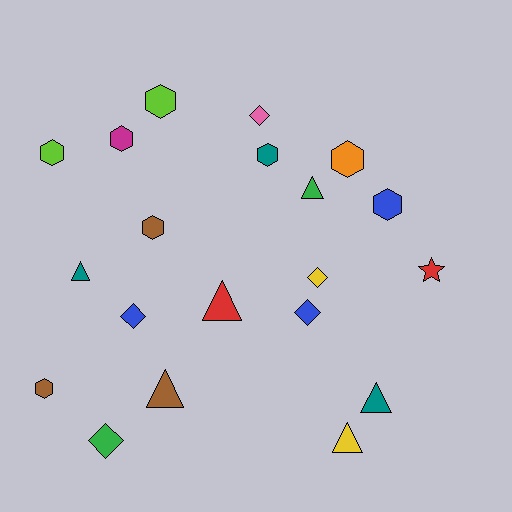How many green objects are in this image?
There are 2 green objects.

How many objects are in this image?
There are 20 objects.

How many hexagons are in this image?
There are 8 hexagons.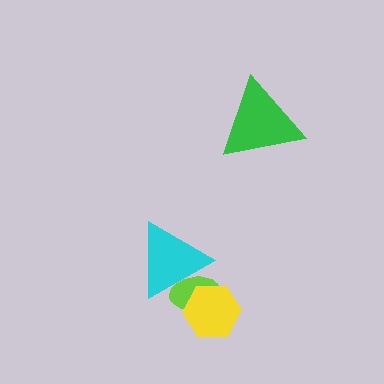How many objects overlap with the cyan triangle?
2 objects overlap with the cyan triangle.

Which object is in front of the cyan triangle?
The yellow hexagon is in front of the cyan triangle.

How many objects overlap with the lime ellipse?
2 objects overlap with the lime ellipse.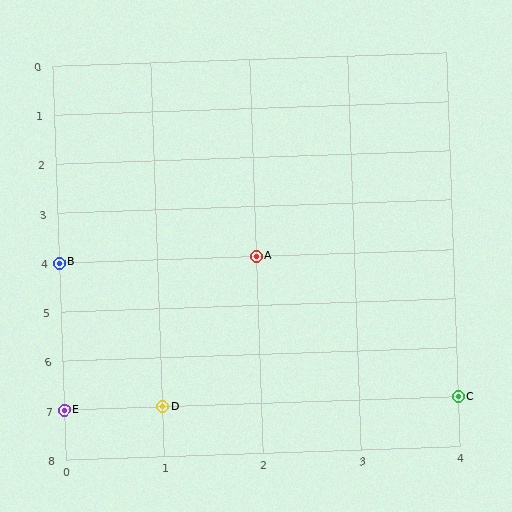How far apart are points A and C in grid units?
Points A and C are 2 columns and 3 rows apart (about 3.6 grid units diagonally).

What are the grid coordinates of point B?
Point B is at grid coordinates (0, 4).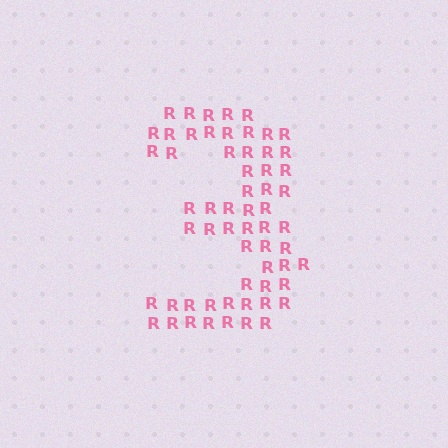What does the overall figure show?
The overall figure shows the digit 3.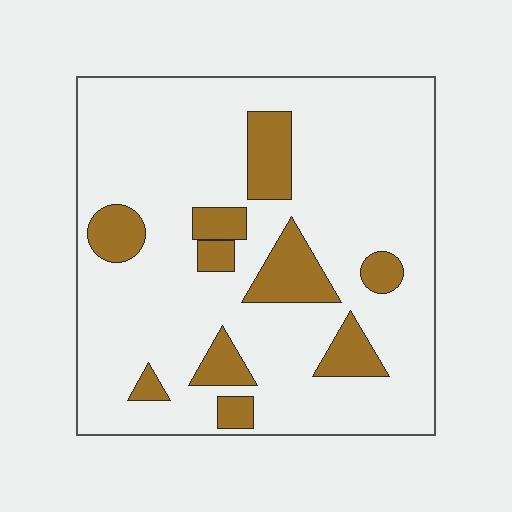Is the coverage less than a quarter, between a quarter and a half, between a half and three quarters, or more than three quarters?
Less than a quarter.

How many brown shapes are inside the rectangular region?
10.